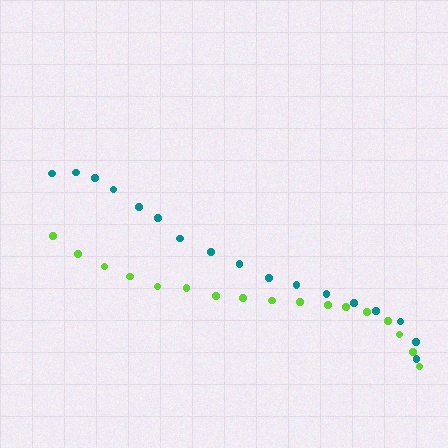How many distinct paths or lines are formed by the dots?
There are 2 distinct paths.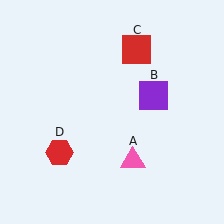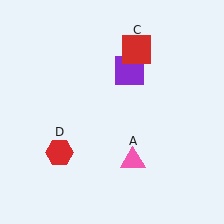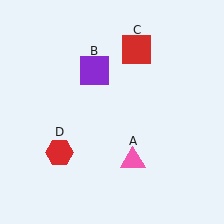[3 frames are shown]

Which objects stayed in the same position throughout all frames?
Pink triangle (object A) and red square (object C) and red hexagon (object D) remained stationary.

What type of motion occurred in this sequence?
The purple square (object B) rotated counterclockwise around the center of the scene.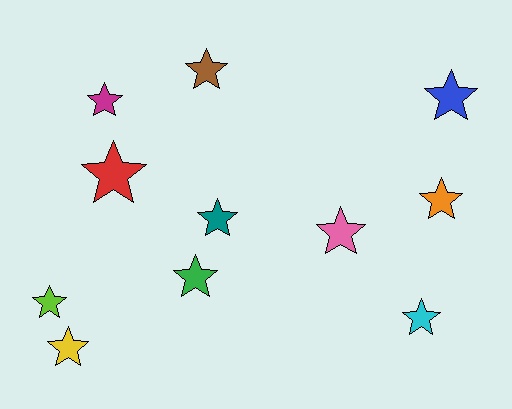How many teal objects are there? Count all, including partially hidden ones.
There is 1 teal object.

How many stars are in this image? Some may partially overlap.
There are 11 stars.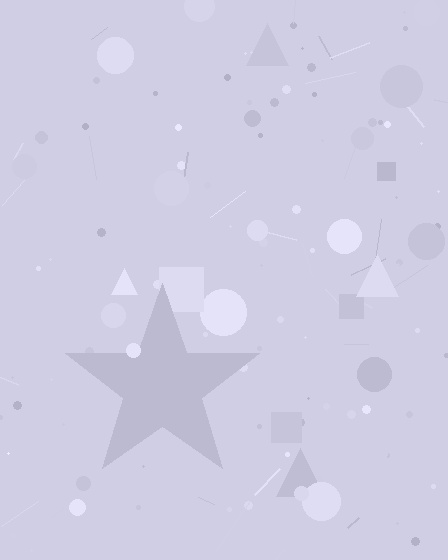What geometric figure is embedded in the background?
A star is embedded in the background.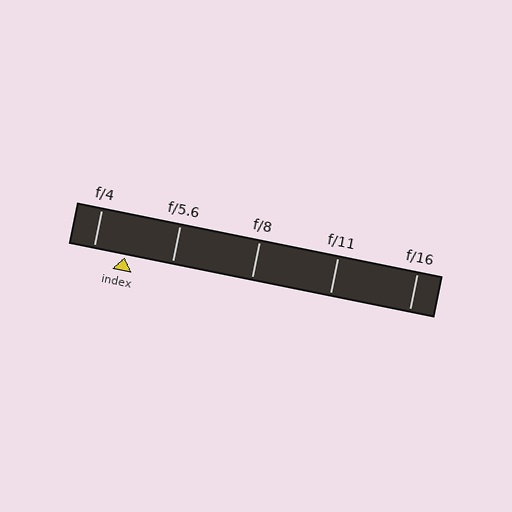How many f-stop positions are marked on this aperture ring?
There are 5 f-stop positions marked.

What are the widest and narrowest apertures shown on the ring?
The widest aperture shown is f/4 and the narrowest is f/16.